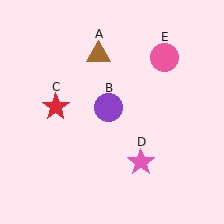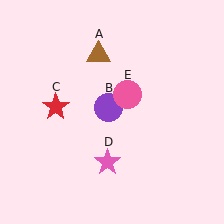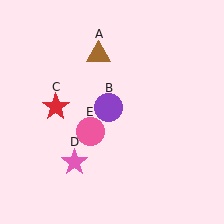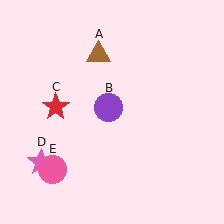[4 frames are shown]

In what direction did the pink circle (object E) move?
The pink circle (object E) moved down and to the left.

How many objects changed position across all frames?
2 objects changed position: pink star (object D), pink circle (object E).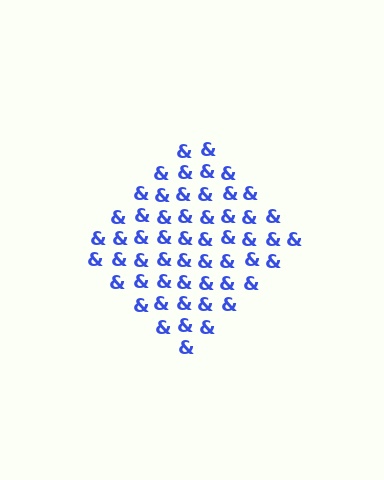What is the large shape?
The large shape is a diamond.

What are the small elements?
The small elements are ampersands.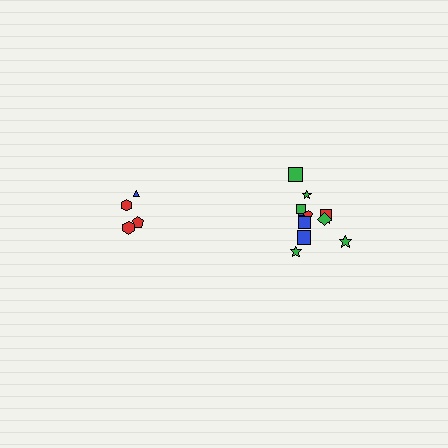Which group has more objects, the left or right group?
The right group.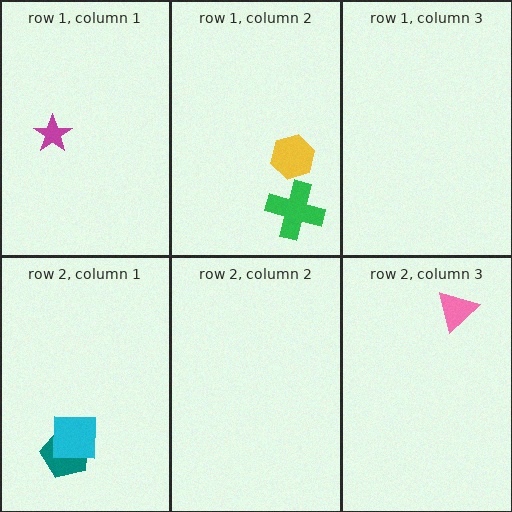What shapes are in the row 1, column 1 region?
The magenta star.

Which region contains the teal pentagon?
The row 2, column 1 region.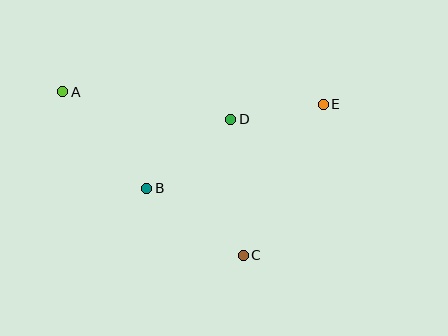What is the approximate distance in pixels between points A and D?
The distance between A and D is approximately 170 pixels.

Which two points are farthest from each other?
Points A and E are farthest from each other.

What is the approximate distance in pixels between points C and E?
The distance between C and E is approximately 171 pixels.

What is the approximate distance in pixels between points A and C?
The distance between A and C is approximately 244 pixels.